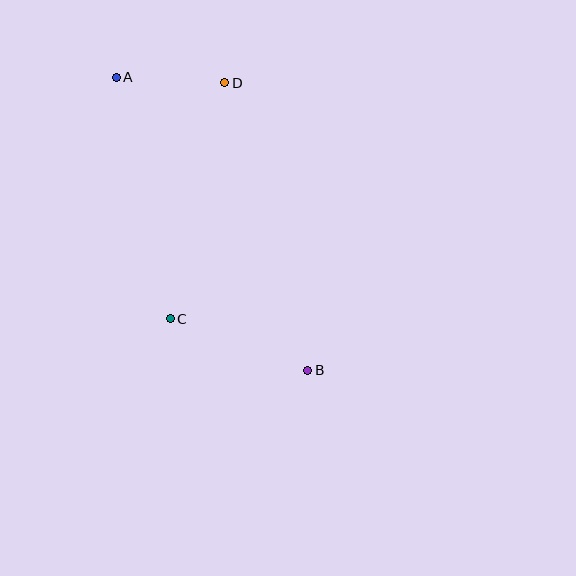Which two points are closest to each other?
Points A and D are closest to each other.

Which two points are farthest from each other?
Points A and B are farthest from each other.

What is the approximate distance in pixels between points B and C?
The distance between B and C is approximately 147 pixels.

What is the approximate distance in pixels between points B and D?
The distance between B and D is approximately 299 pixels.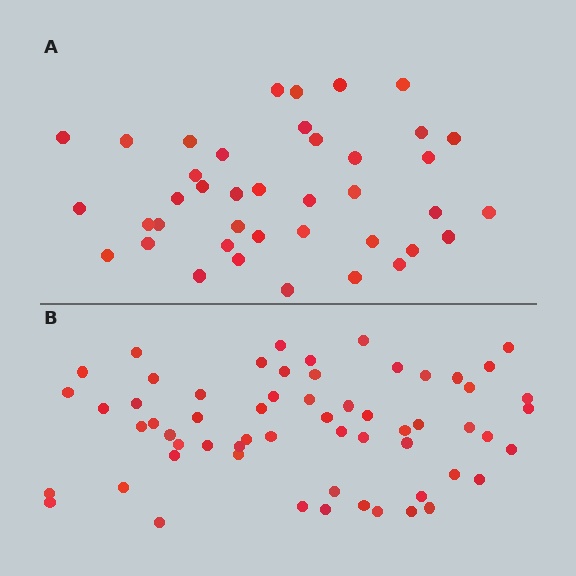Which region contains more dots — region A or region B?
Region B (the bottom region) has more dots.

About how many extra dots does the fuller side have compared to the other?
Region B has approximately 20 more dots than region A.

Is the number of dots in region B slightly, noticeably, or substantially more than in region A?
Region B has substantially more. The ratio is roughly 1.5 to 1.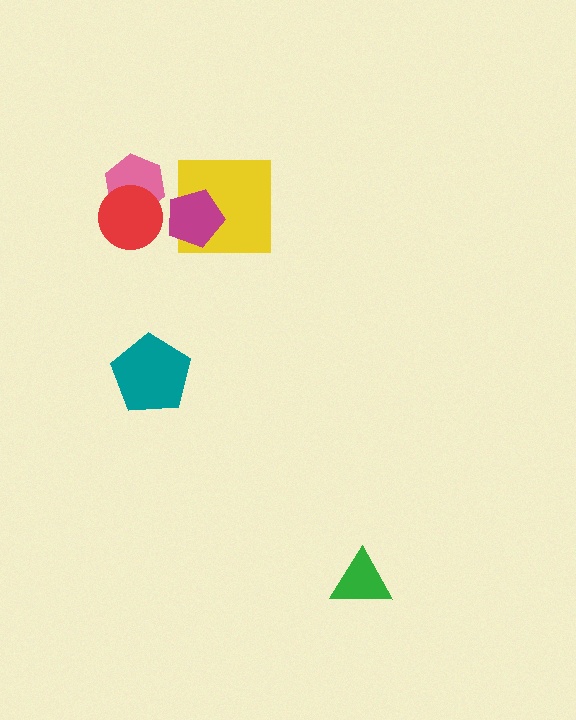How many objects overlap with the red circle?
1 object overlaps with the red circle.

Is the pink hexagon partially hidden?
Yes, it is partially covered by another shape.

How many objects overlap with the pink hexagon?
1 object overlaps with the pink hexagon.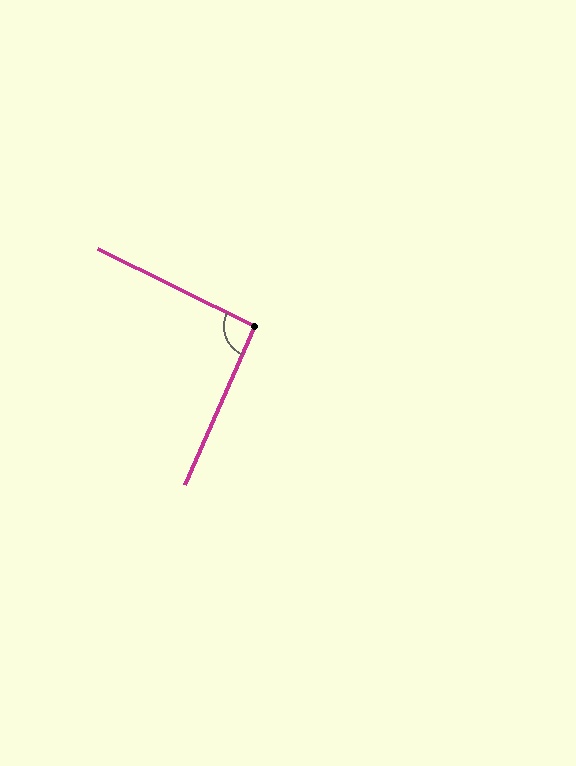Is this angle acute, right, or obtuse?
It is approximately a right angle.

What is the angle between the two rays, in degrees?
Approximately 92 degrees.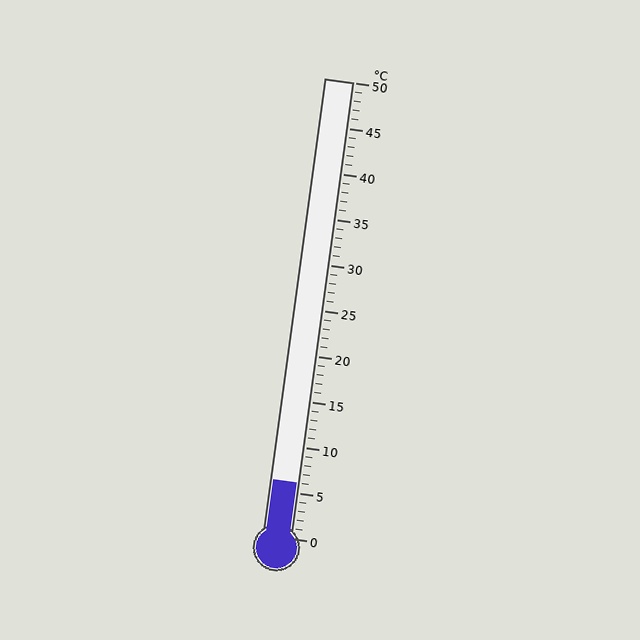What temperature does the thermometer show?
The thermometer shows approximately 6°C.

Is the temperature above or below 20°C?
The temperature is below 20°C.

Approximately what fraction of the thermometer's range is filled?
The thermometer is filled to approximately 10% of its range.